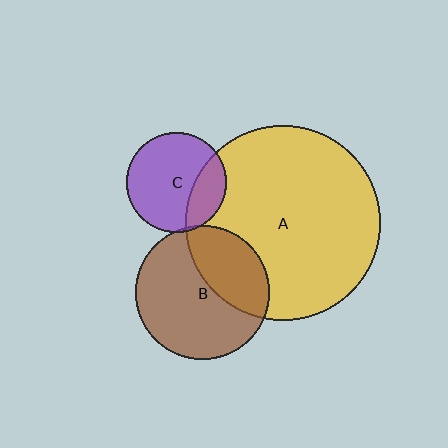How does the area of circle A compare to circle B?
Approximately 2.1 times.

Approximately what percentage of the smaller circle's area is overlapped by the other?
Approximately 35%.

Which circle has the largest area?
Circle A (yellow).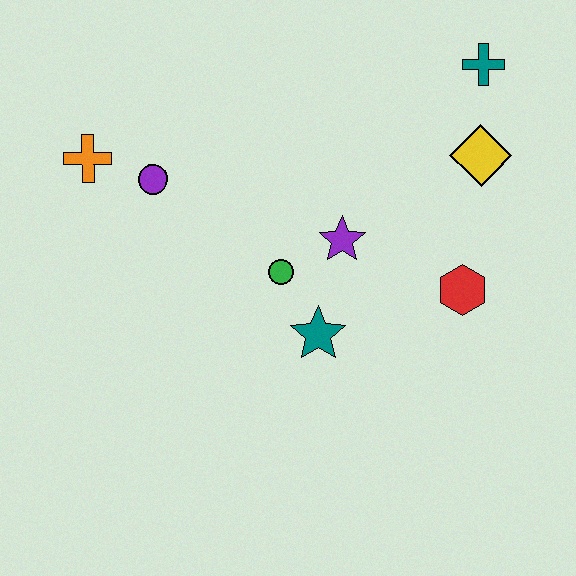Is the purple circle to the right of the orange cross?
Yes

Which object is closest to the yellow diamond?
The teal cross is closest to the yellow diamond.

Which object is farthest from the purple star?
The orange cross is farthest from the purple star.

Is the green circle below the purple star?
Yes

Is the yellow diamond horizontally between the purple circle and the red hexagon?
No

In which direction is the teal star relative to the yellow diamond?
The teal star is below the yellow diamond.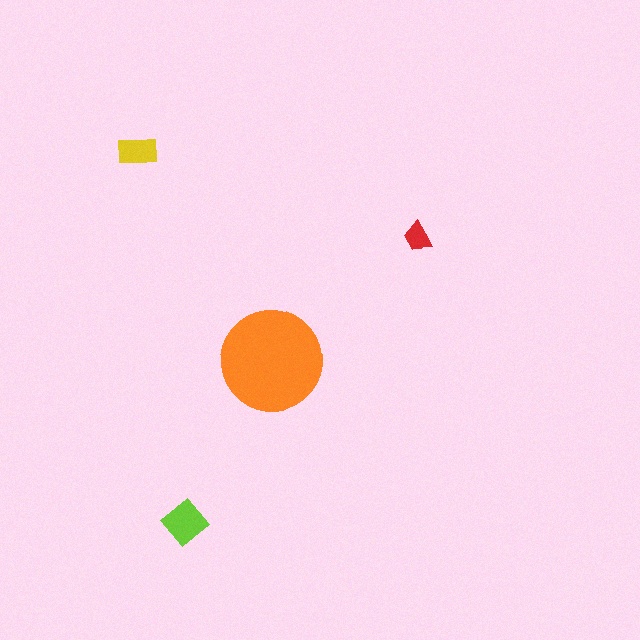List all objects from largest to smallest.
The orange circle, the lime diamond, the yellow rectangle, the red trapezoid.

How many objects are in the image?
There are 4 objects in the image.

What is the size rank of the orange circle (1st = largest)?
1st.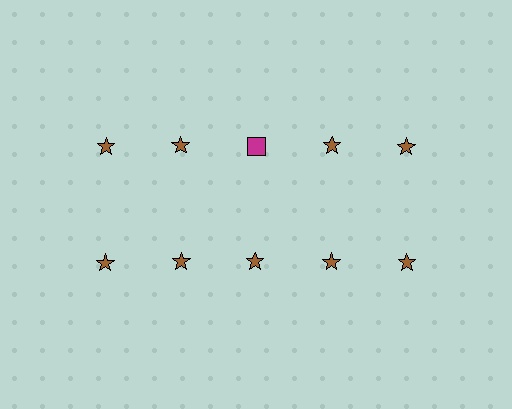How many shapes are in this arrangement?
There are 10 shapes arranged in a grid pattern.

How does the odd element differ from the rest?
It differs in both color (magenta instead of brown) and shape (square instead of star).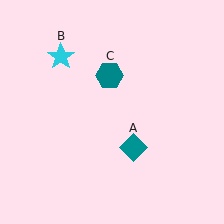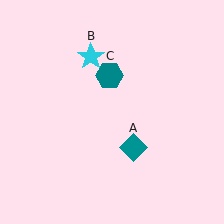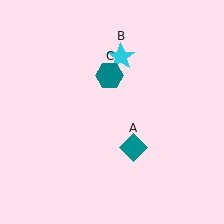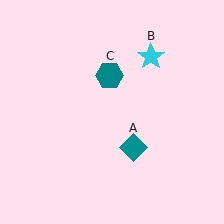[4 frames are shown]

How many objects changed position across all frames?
1 object changed position: cyan star (object B).